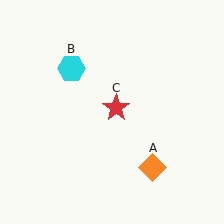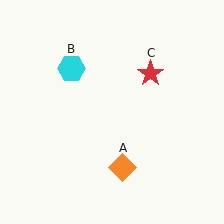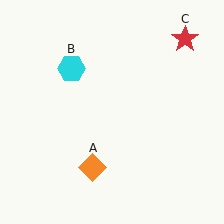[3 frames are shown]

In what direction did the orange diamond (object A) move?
The orange diamond (object A) moved left.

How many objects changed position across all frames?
2 objects changed position: orange diamond (object A), red star (object C).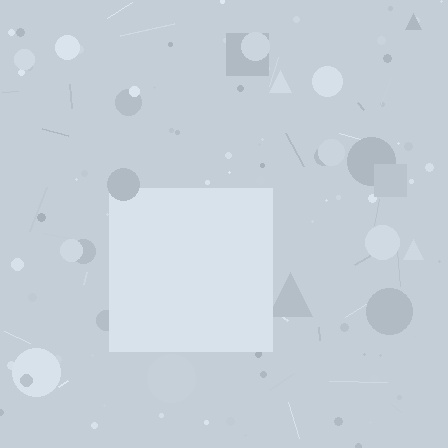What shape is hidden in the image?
A square is hidden in the image.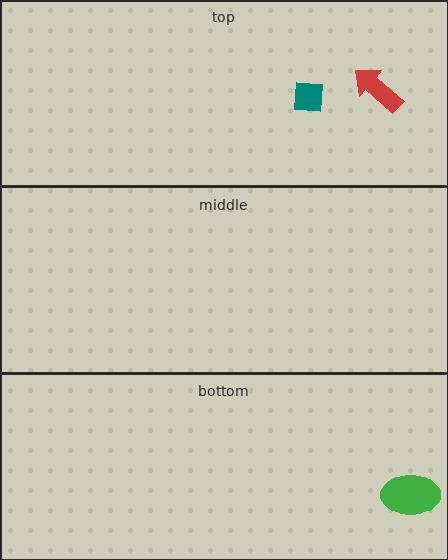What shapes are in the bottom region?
The green ellipse.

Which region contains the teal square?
The top region.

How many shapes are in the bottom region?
1.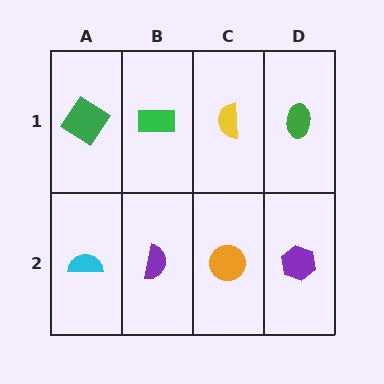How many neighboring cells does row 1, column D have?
2.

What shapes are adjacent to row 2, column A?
A green diamond (row 1, column A), a purple semicircle (row 2, column B).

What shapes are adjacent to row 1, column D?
A purple hexagon (row 2, column D), a yellow semicircle (row 1, column C).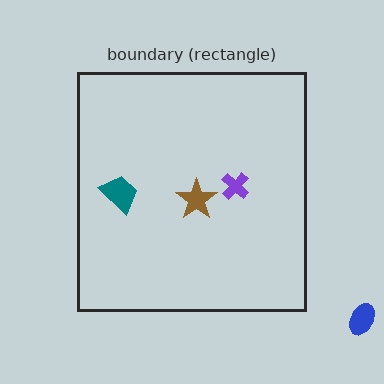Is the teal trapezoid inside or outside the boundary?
Inside.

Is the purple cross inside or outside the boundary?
Inside.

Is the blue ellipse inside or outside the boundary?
Outside.